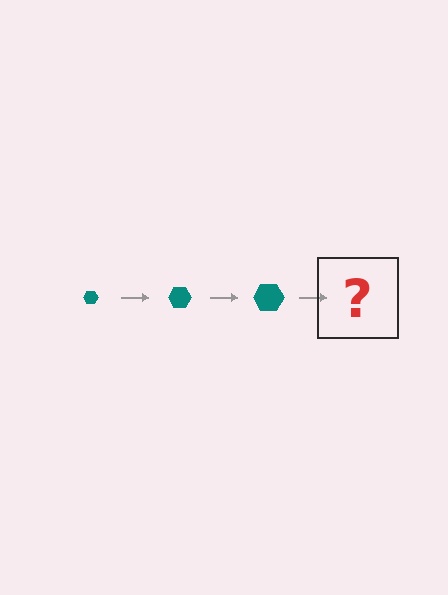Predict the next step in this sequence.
The next step is a teal hexagon, larger than the previous one.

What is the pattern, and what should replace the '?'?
The pattern is that the hexagon gets progressively larger each step. The '?' should be a teal hexagon, larger than the previous one.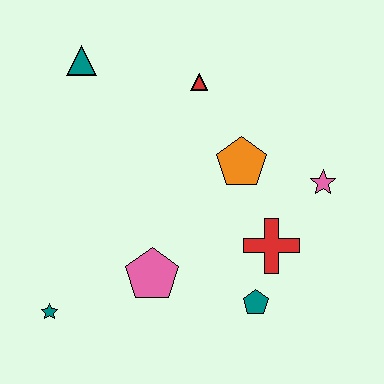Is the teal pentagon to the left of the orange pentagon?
No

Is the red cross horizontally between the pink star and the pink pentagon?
Yes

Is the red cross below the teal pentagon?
No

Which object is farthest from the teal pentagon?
The teal triangle is farthest from the teal pentagon.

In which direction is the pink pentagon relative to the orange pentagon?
The pink pentagon is below the orange pentagon.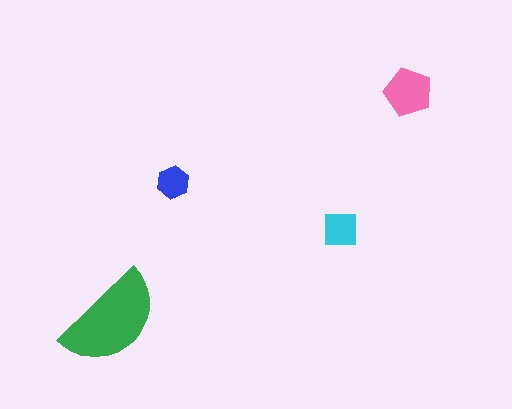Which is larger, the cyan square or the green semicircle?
The green semicircle.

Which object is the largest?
The green semicircle.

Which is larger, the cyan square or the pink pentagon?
The pink pentagon.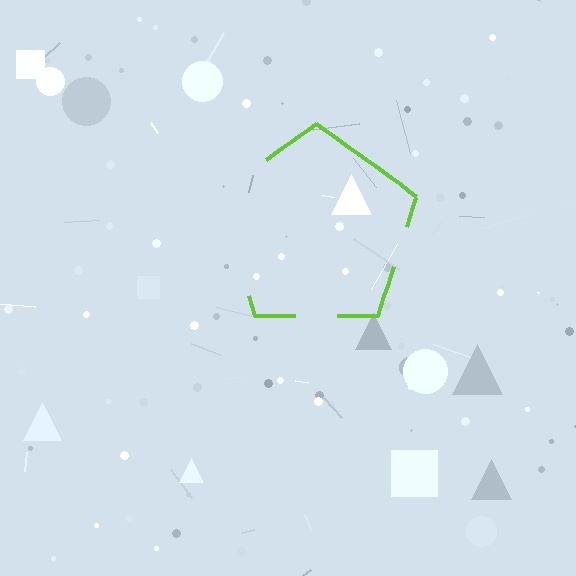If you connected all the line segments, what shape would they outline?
They would outline a pentagon.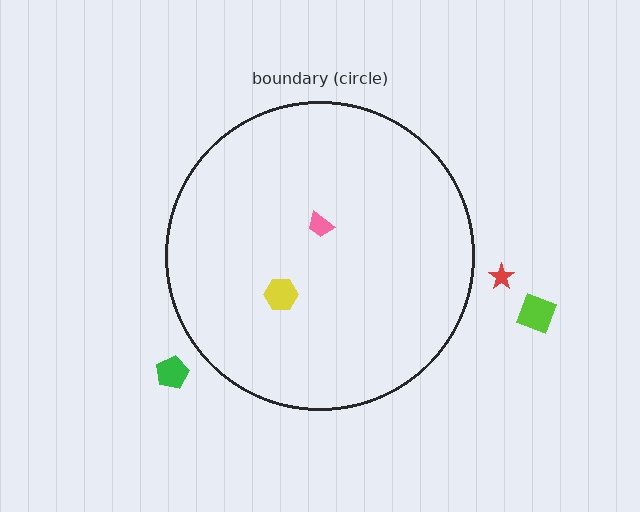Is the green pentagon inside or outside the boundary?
Outside.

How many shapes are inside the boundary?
2 inside, 3 outside.